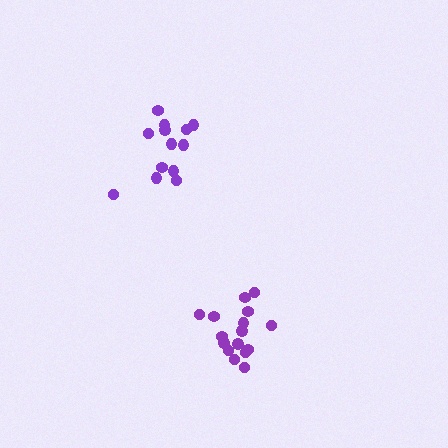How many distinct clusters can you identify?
There are 2 distinct clusters.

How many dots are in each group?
Group 1: 16 dots, Group 2: 13 dots (29 total).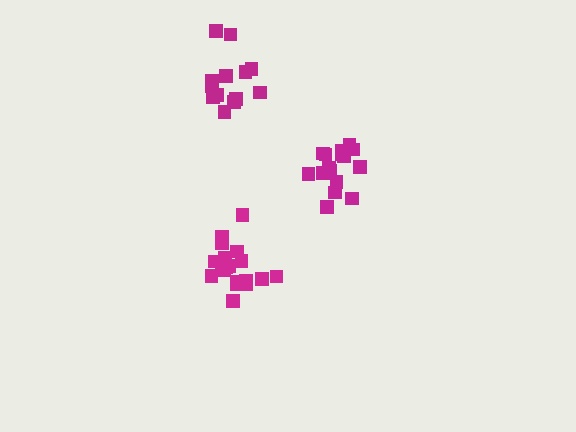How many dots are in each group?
Group 1: 13 dots, Group 2: 19 dots, Group 3: 16 dots (48 total).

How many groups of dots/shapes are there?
There are 3 groups.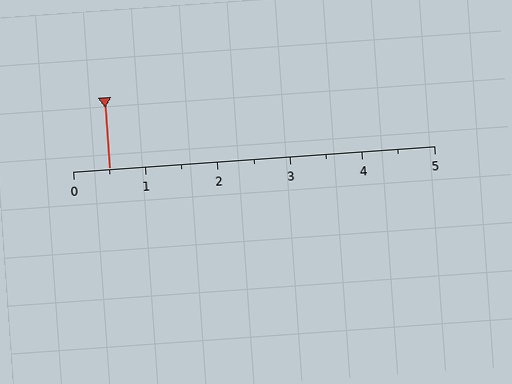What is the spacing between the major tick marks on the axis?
The major ticks are spaced 1 apart.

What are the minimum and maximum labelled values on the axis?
The axis runs from 0 to 5.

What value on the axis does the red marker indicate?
The marker indicates approximately 0.5.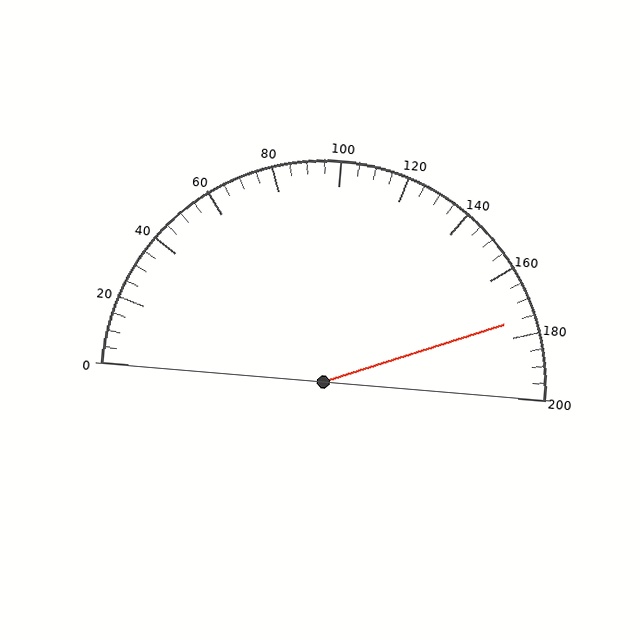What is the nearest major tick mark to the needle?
The nearest major tick mark is 180.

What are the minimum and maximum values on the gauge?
The gauge ranges from 0 to 200.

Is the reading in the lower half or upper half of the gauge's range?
The reading is in the upper half of the range (0 to 200).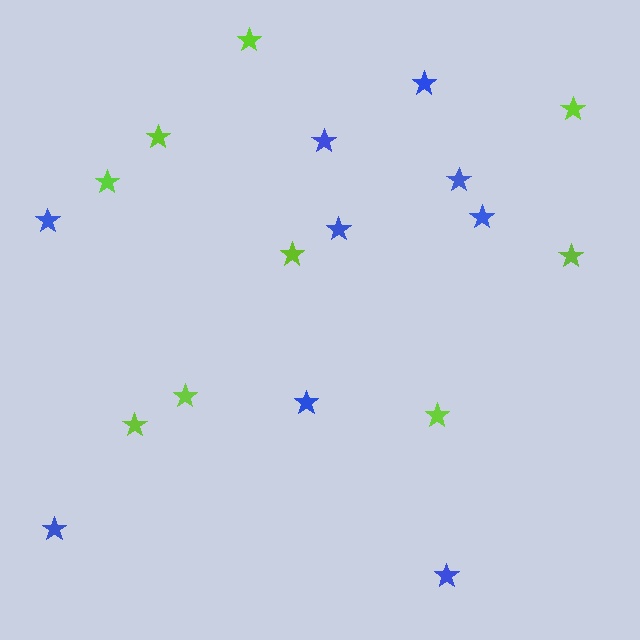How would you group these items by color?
There are 2 groups: one group of blue stars (9) and one group of lime stars (9).